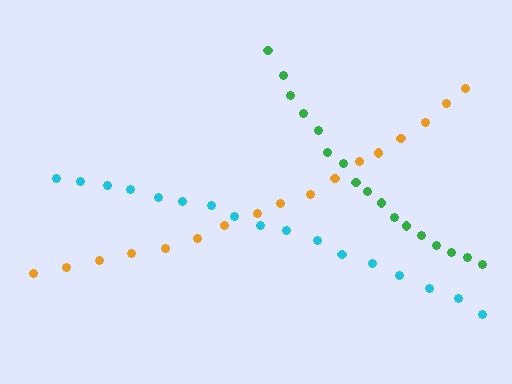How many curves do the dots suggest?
There are 3 distinct paths.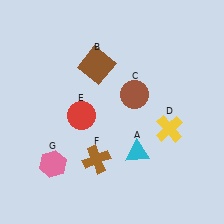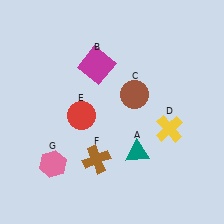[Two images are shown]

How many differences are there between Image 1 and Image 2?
There are 2 differences between the two images.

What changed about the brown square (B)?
In Image 1, B is brown. In Image 2, it changed to magenta.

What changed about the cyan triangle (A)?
In Image 1, A is cyan. In Image 2, it changed to teal.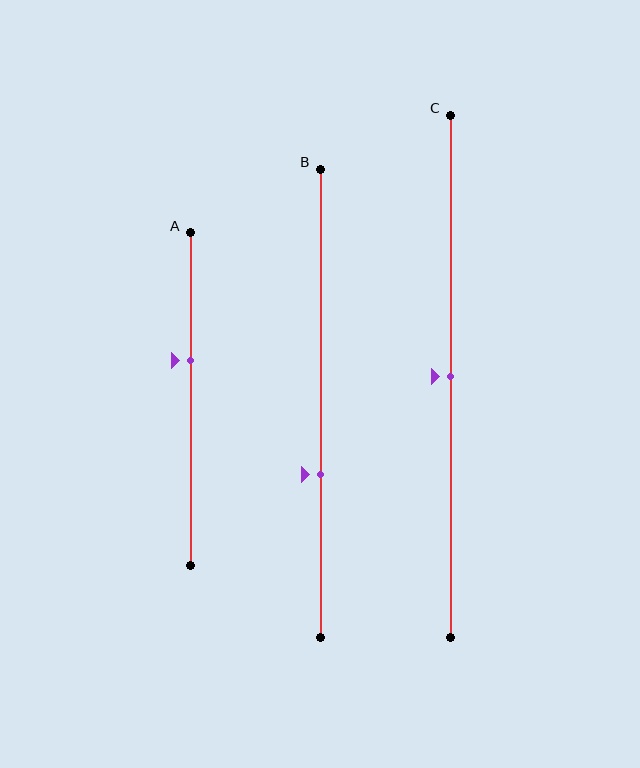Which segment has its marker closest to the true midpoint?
Segment C has its marker closest to the true midpoint.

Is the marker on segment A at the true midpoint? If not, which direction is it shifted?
No, the marker on segment A is shifted upward by about 11% of the segment length.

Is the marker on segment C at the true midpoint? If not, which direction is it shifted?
Yes, the marker on segment C is at the true midpoint.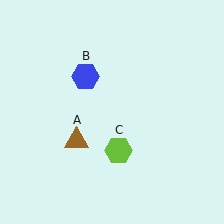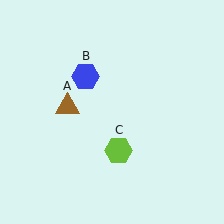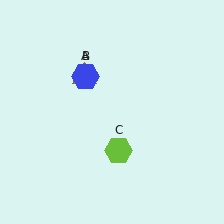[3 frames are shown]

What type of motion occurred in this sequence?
The brown triangle (object A) rotated clockwise around the center of the scene.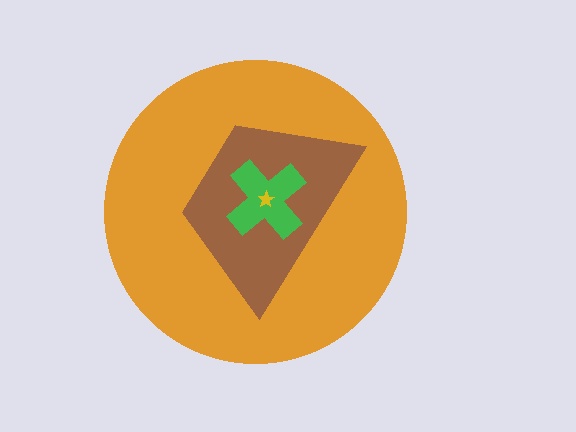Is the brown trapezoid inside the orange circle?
Yes.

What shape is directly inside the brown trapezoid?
The green cross.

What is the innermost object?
The yellow star.